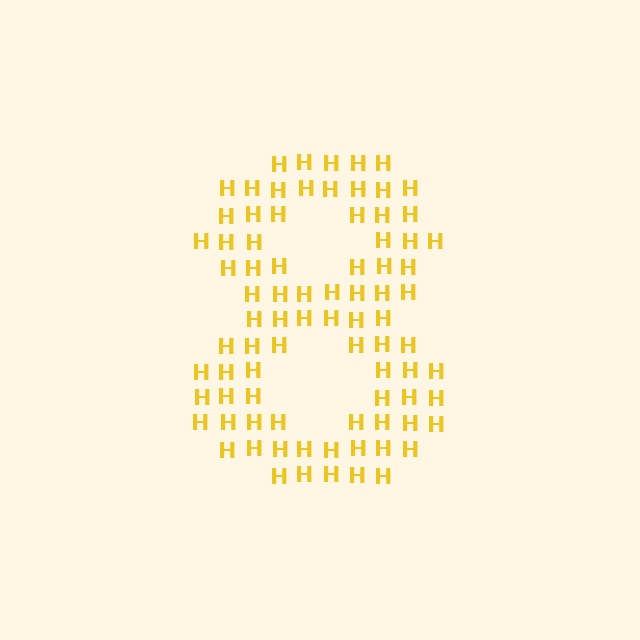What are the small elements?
The small elements are letter H's.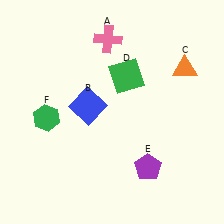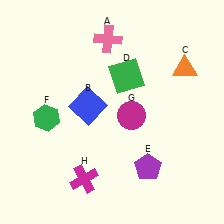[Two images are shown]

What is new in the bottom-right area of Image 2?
A magenta circle (G) was added in the bottom-right area of Image 2.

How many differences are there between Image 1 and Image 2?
There are 2 differences between the two images.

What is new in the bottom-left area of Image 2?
A magenta cross (H) was added in the bottom-left area of Image 2.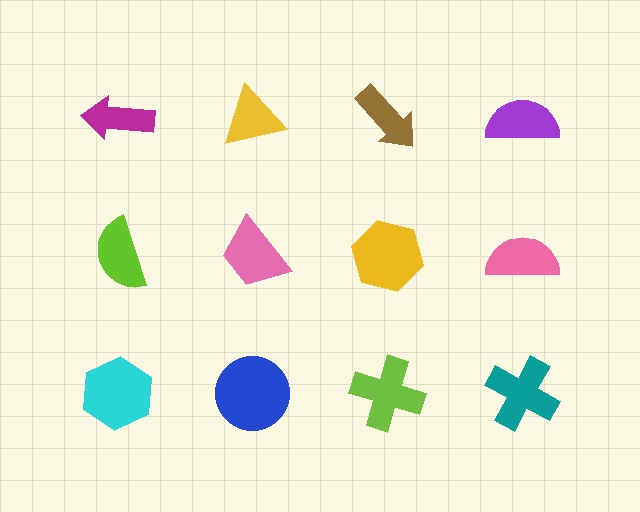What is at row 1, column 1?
A magenta arrow.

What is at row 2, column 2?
A pink trapezoid.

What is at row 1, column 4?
A purple semicircle.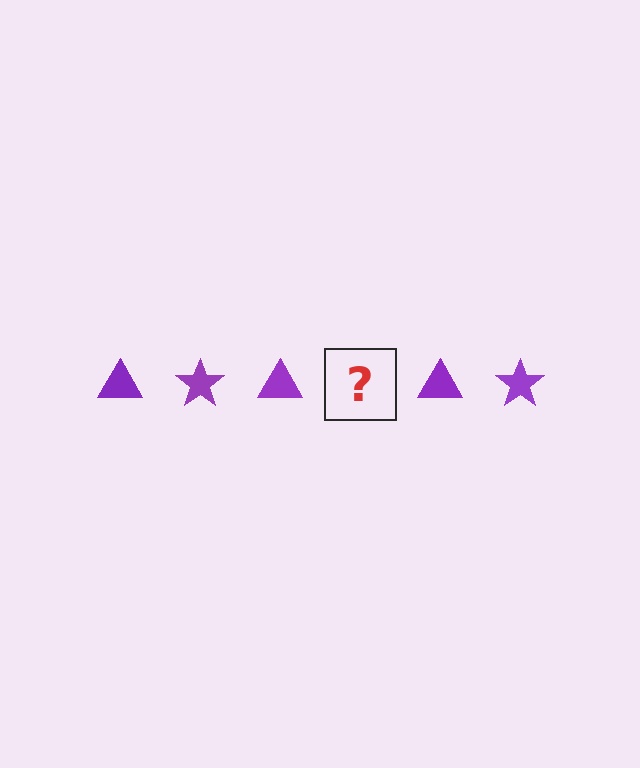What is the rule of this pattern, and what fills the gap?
The rule is that the pattern cycles through triangle, star shapes in purple. The gap should be filled with a purple star.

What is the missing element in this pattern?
The missing element is a purple star.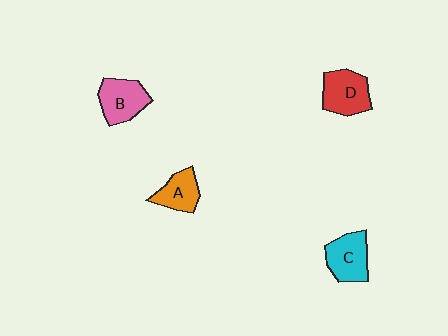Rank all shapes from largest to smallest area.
From largest to smallest: D (red), B (pink), C (cyan), A (orange).